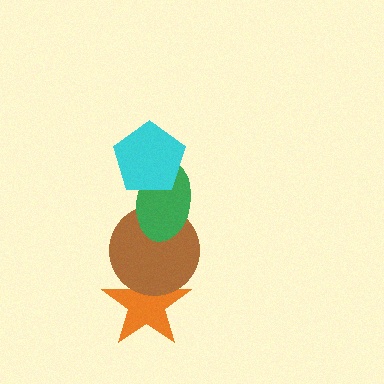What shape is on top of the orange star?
The brown circle is on top of the orange star.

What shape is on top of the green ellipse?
The cyan pentagon is on top of the green ellipse.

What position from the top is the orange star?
The orange star is 4th from the top.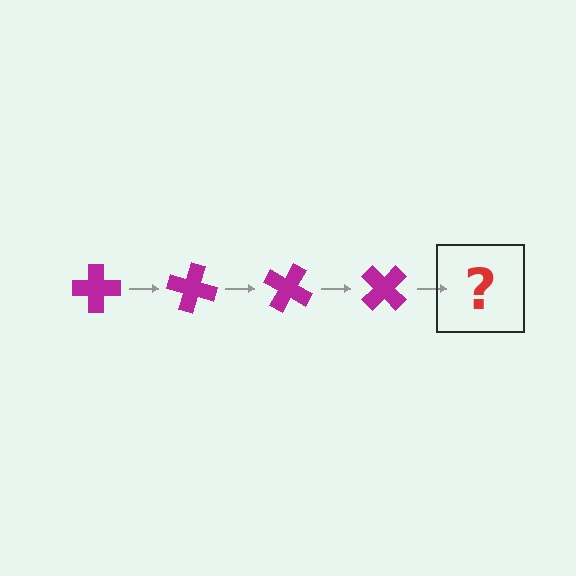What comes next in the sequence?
The next element should be a magenta cross rotated 60 degrees.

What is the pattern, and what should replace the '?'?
The pattern is that the cross rotates 15 degrees each step. The '?' should be a magenta cross rotated 60 degrees.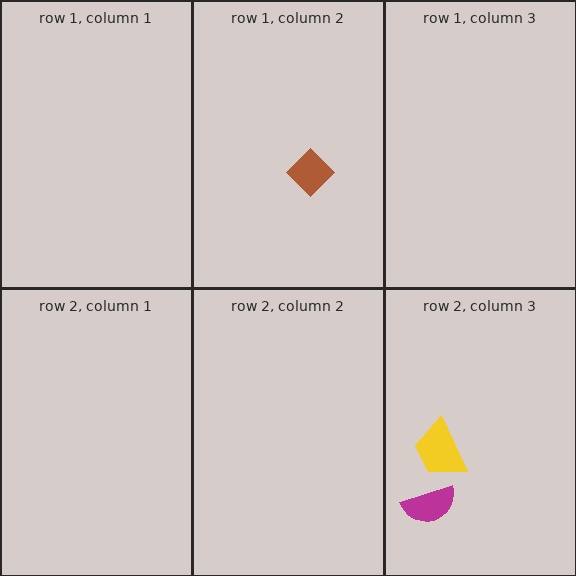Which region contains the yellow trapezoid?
The row 2, column 3 region.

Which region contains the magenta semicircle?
The row 2, column 3 region.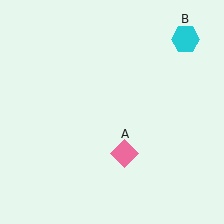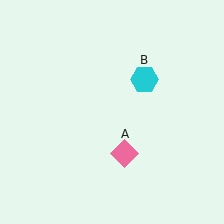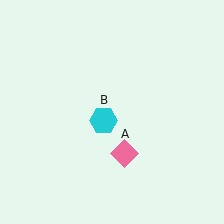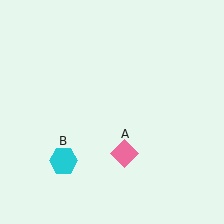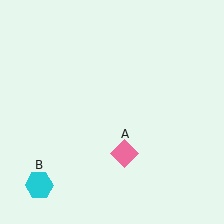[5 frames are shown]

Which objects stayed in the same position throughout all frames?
Pink diamond (object A) remained stationary.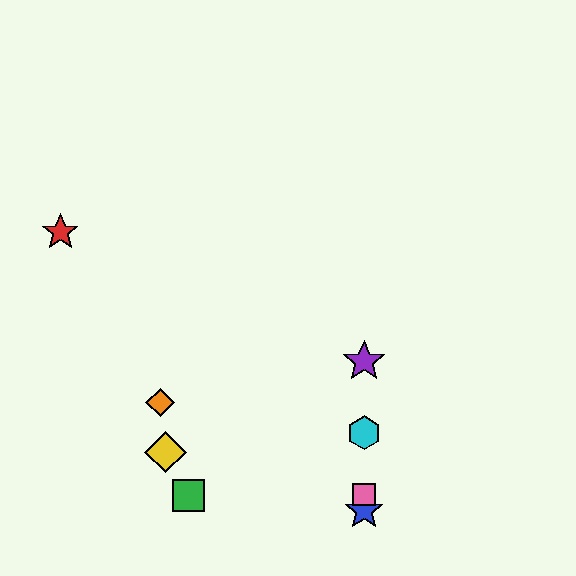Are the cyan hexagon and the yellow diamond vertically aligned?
No, the cyan hexagon is at x≈364 and the yellow diamond is at x≈166.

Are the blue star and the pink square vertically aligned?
Yes, both are at x≈364.